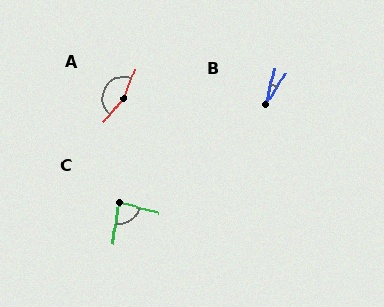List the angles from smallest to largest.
B (19°), C (83°), A (162°).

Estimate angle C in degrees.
Approximately 83 degrees.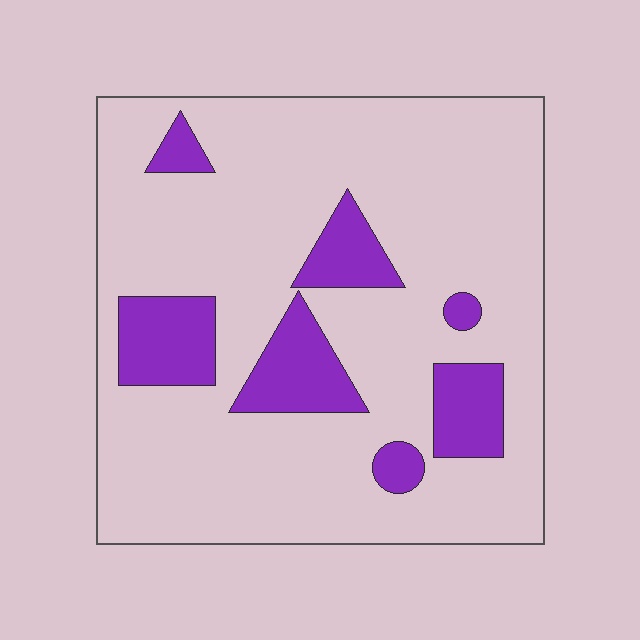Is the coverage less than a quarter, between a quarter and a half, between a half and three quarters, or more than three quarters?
Less than a quarter.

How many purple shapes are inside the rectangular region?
7.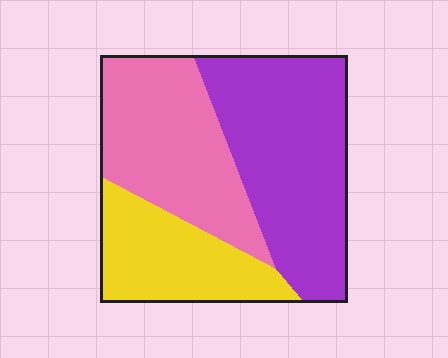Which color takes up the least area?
Yellow, at roughly 25%.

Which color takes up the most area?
Purple, at roughly 45%.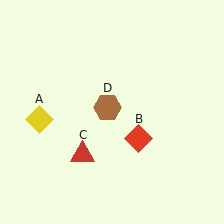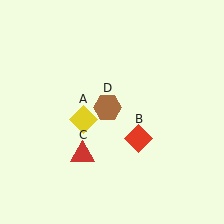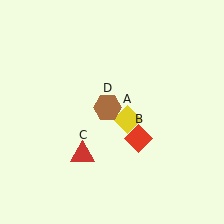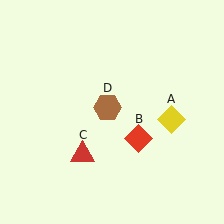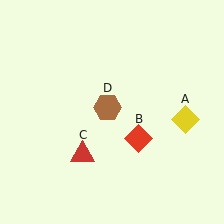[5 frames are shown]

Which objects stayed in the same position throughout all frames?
Red diamond (object B) and red triangle (object C) and brown hexagon (object D) remained stationary.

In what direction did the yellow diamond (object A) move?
The yellow diamond (object A) moved right.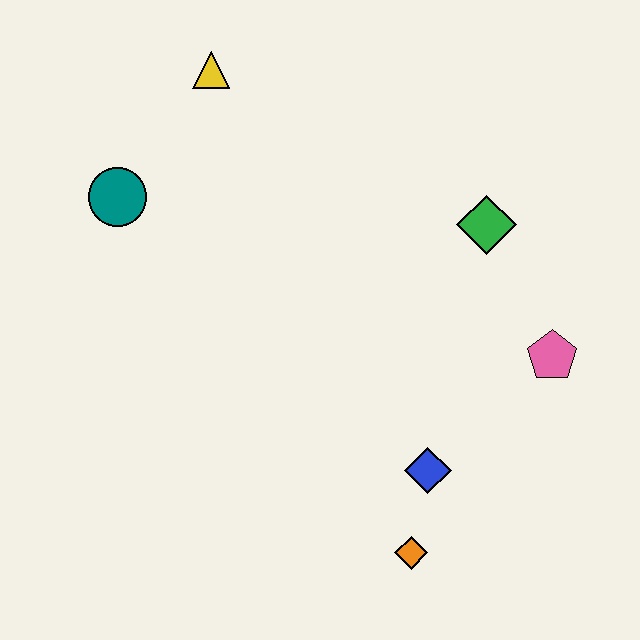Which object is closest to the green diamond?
The pink pentagon is closest to the green diamond.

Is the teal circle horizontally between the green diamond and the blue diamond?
No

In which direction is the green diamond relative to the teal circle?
The green diamond is to the right of the teal circle.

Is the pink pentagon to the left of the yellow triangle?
No